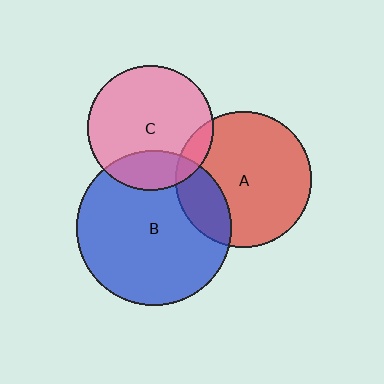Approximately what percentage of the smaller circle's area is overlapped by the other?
Approximately 20%.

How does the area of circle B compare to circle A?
Approximately 1.3 times.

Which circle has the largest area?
Circle B (blue).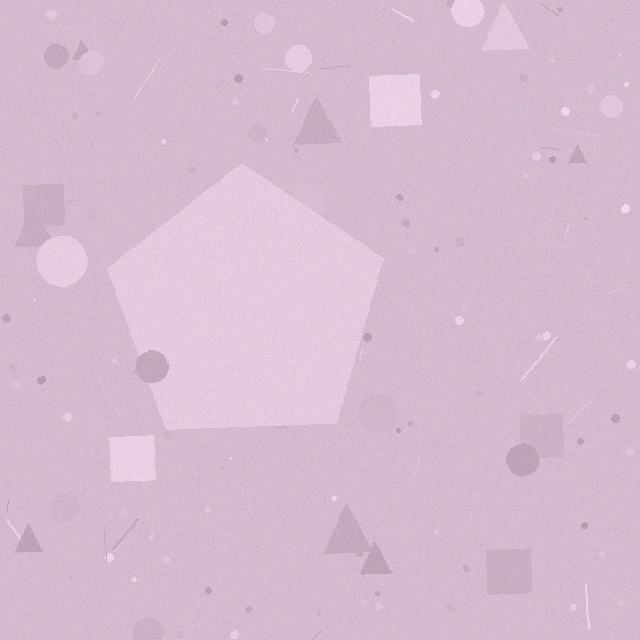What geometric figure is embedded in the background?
A pentagon is embedded in the background.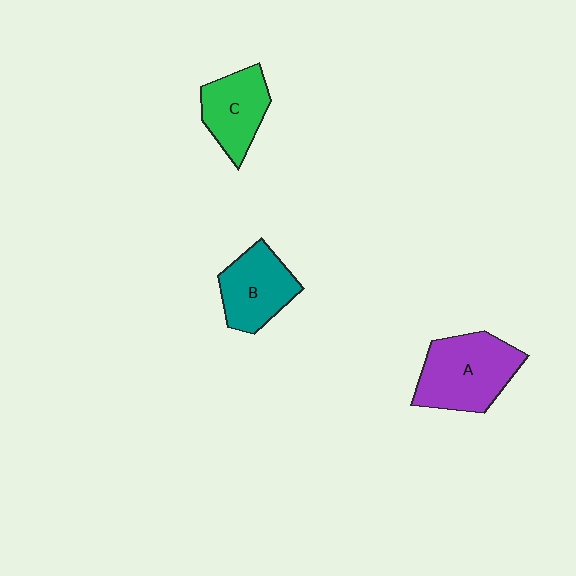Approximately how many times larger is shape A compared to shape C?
Approximately 1.4 times.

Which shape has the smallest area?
Shape C (green).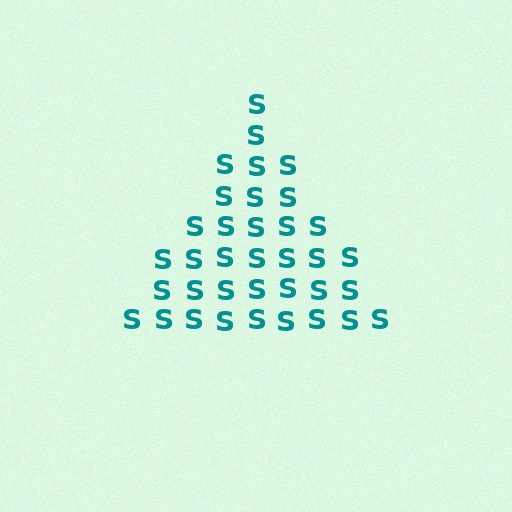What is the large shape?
The large shape is a triangle.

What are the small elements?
The small elements are letter S's.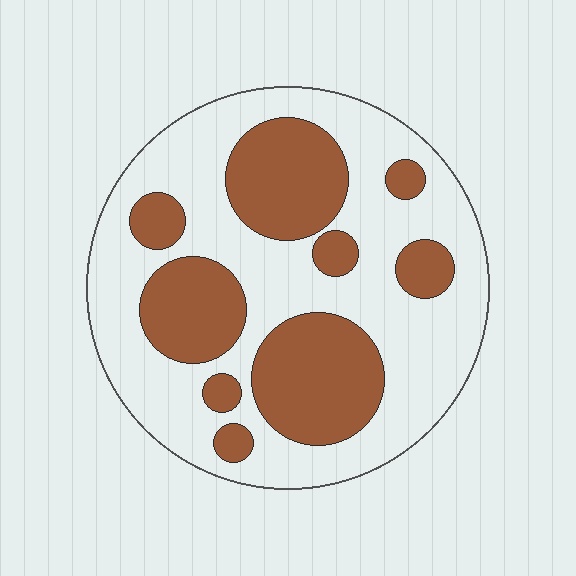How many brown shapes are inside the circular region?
9.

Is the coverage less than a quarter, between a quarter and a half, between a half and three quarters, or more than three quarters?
Between a quarter and a half.